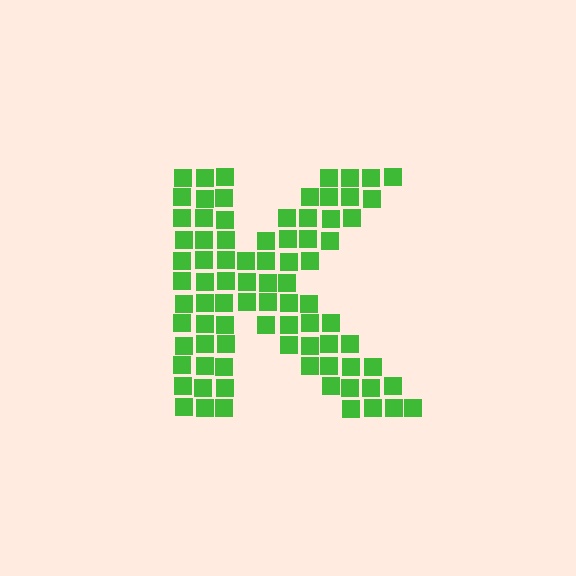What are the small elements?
The small elements are squares.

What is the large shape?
The large shape is the letter K.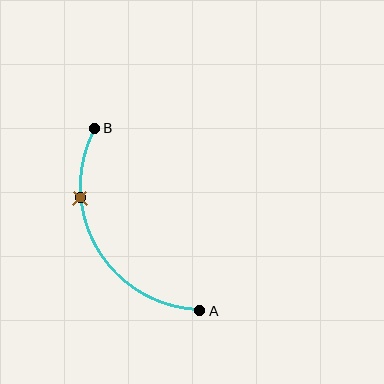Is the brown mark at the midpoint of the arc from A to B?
No. The brown mark lies on the arc but is closer to endpoint B. The arc midpoint would be at the point on the curve equidistant along the arc from both A and B.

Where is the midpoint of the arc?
The arc midpoint is the point on the curve farthest from the straight line joining A and B. It sits to the left of that line.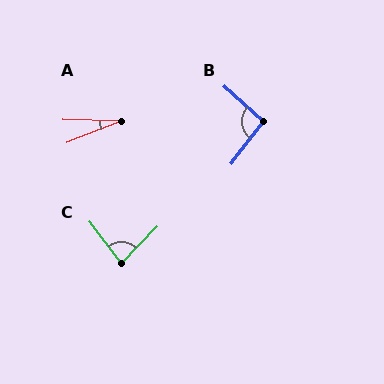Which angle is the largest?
B, at approximately 95 degrees.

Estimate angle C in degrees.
Approximately 82 degrees.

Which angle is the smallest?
A, at approximately 24 degrees.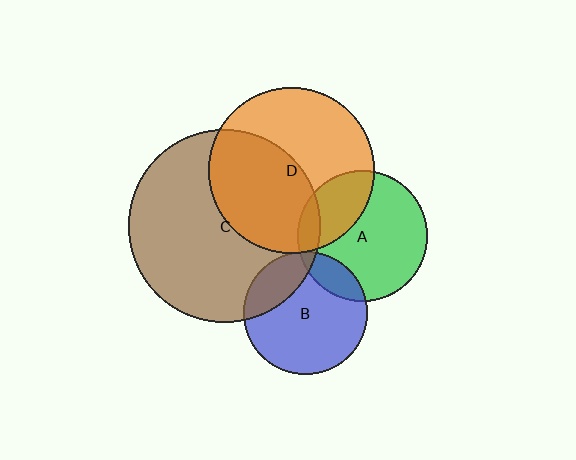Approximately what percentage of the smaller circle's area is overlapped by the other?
Approximately 45%.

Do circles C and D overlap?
Yes.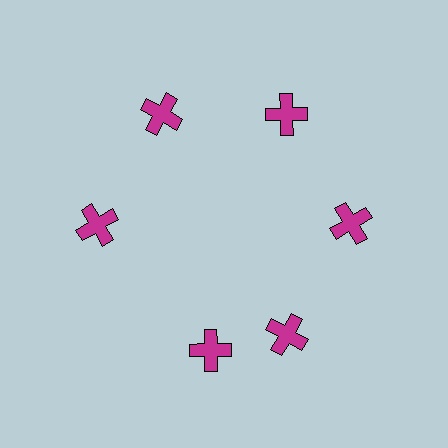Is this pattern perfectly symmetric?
No. The 6 magenta crosses are arranged in a ring, but one element near the 7 o'clock position is rotated out of alignment along the ring, breaking the 6-fold rotational symmetry.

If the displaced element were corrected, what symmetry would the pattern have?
It would have 6-fold rotational symmetry — the pattern would map onto itself every 60 degrees.